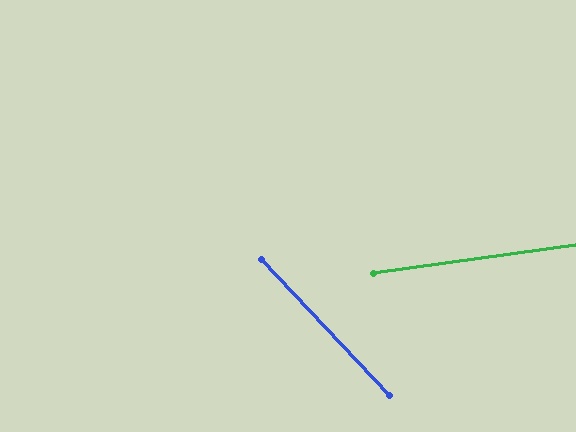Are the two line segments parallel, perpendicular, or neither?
Neither parallel nor perpendicular — they differ by about 55°.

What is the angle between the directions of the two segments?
Approximately 55 degrees.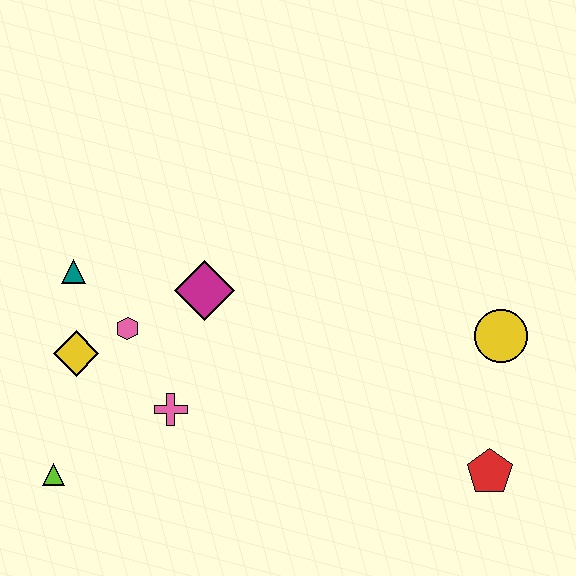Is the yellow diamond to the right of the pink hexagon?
No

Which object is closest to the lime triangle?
The yellow diamond is closest to the lime triangle.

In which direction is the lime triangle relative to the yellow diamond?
The lime triangle is below the yellow diamond.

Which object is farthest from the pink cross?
The yellow circle is farthest from the pink cross.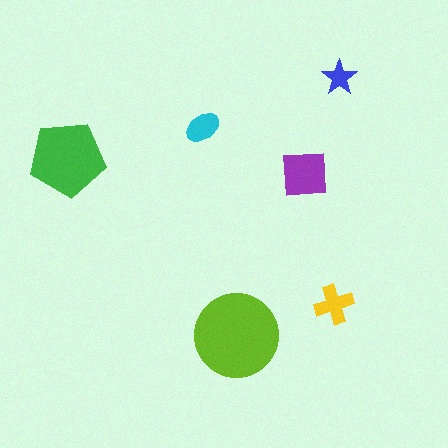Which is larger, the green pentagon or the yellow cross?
The green pentagon.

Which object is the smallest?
The blue star.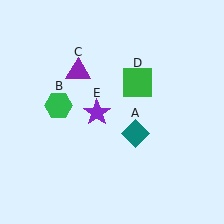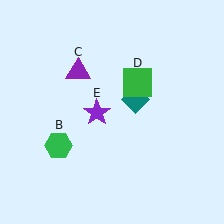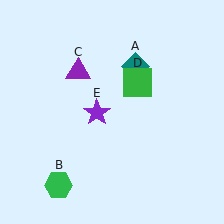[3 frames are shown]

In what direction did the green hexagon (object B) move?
The green hexagon (object B) moved down.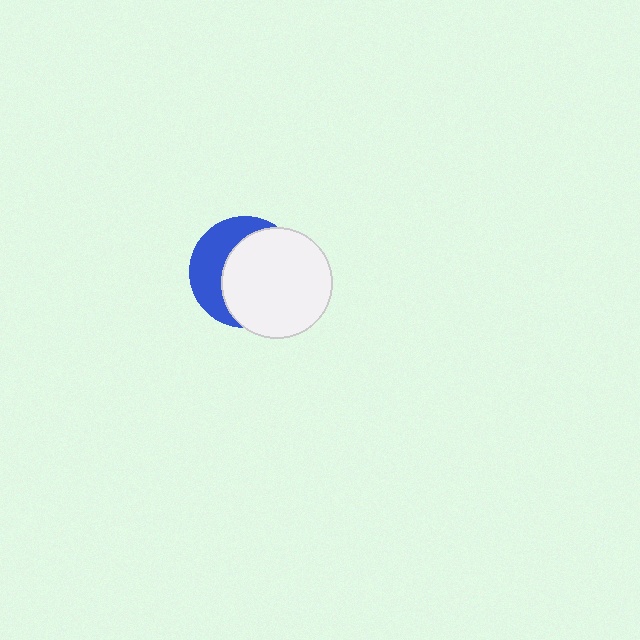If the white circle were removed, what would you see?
You would see the complete blue circle.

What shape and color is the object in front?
The object in front is a white circle.